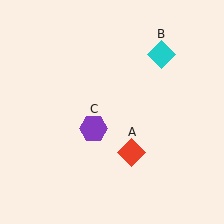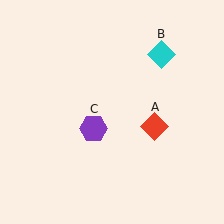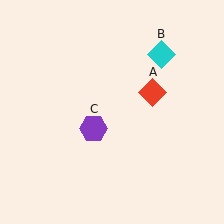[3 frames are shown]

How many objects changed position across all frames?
1 object changed position: red diamond (object A).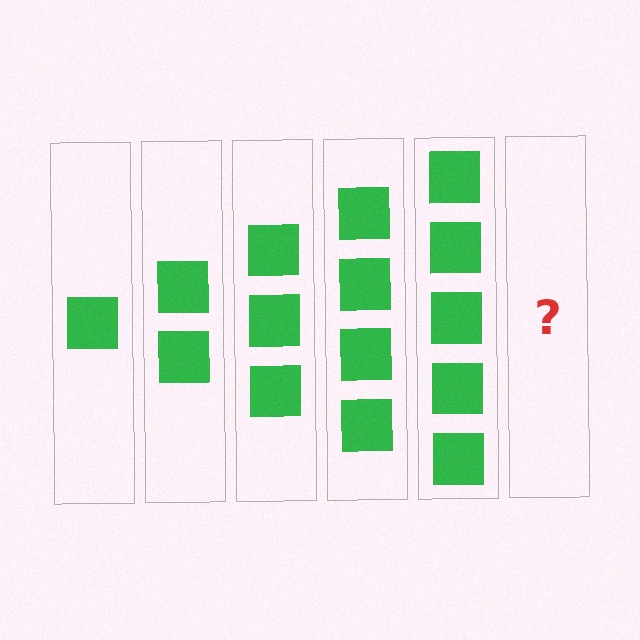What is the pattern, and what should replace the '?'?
The pattern is that each step adds one more square. The '?' should be 6 squares.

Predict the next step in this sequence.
The next step is 6 squares.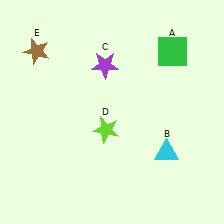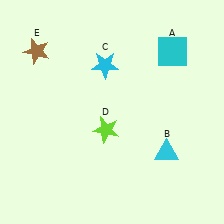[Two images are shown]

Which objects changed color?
A changed from green to cyan. C changed from purple to cyan.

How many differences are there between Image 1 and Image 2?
There are 2 differences between the two images.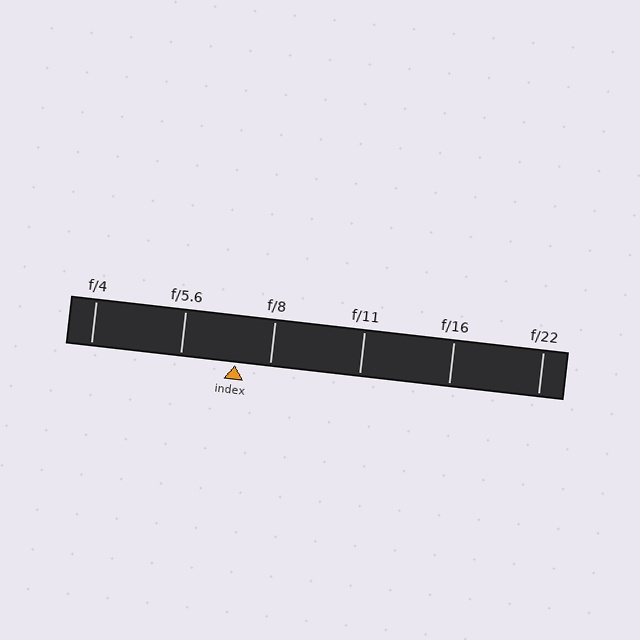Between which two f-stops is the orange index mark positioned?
The index mark is between f/5.6 and f/8.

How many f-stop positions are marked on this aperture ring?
There are 6 f-stop positions marked.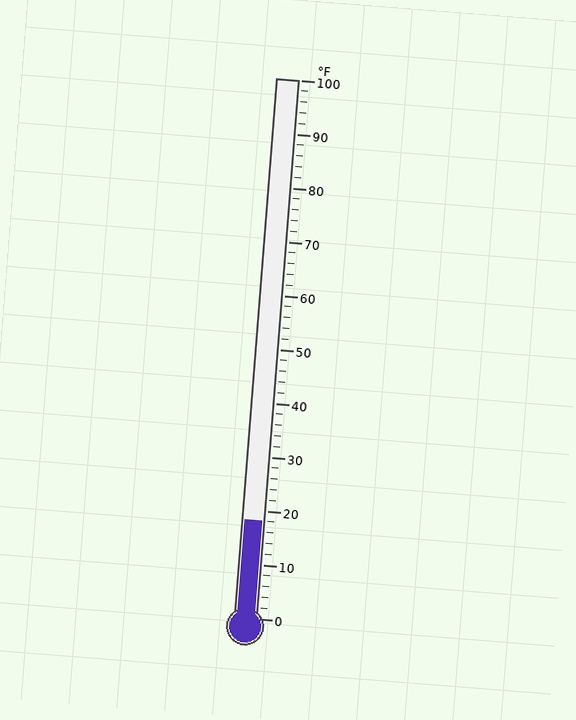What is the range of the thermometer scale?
The thermometer scale ranges from 0°F to 100°F.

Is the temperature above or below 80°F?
The temperature is below 80°F.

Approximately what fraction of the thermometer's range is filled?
The thermometer is filled to approximately 20% of its range.